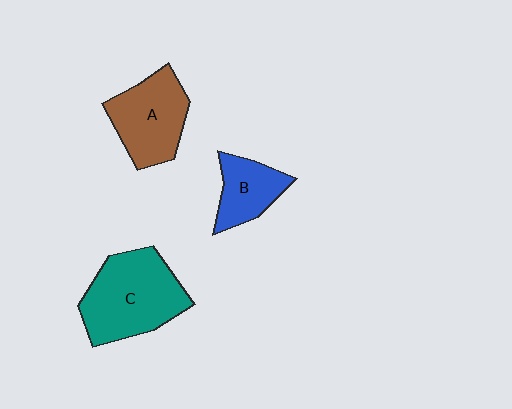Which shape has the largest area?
Shape C (teal).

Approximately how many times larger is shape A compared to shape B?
Approximately 1.5 times.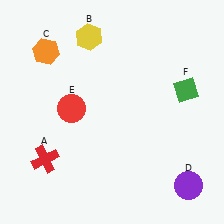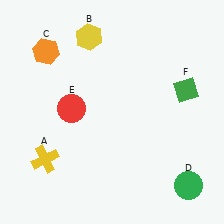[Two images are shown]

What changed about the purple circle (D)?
In Image 1, D is purple. In Image 2, it changed to green.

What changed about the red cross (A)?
In Image 1, A is red. In Image 2, it changed to yellow.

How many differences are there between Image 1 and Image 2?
There are 2 differences between the two images.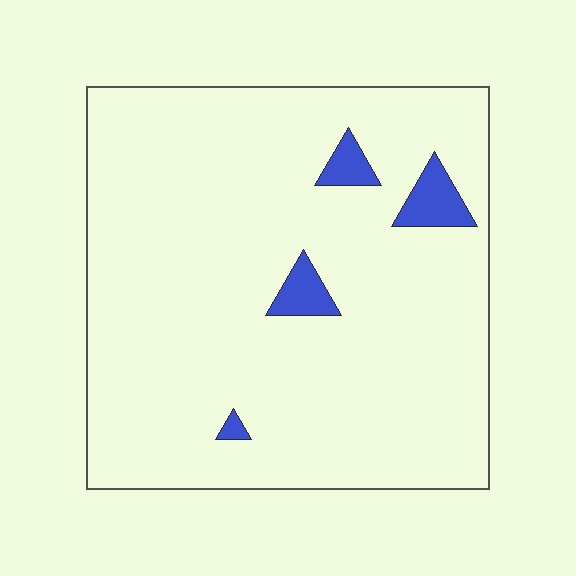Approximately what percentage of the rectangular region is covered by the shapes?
Approximately 5%.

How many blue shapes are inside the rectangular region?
4.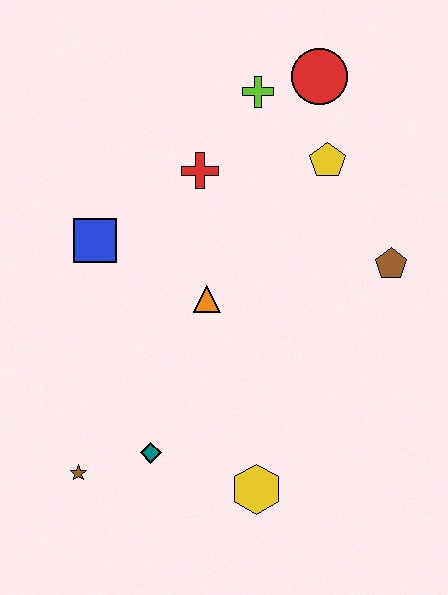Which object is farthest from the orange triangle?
The red circle is farthest from the orange triangle.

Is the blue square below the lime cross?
Yes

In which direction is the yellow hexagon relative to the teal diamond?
The yellow hexagon is to the right of the teal diamond.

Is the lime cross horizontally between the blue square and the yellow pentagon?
Yes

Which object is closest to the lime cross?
The red circle is closest to the lime cross.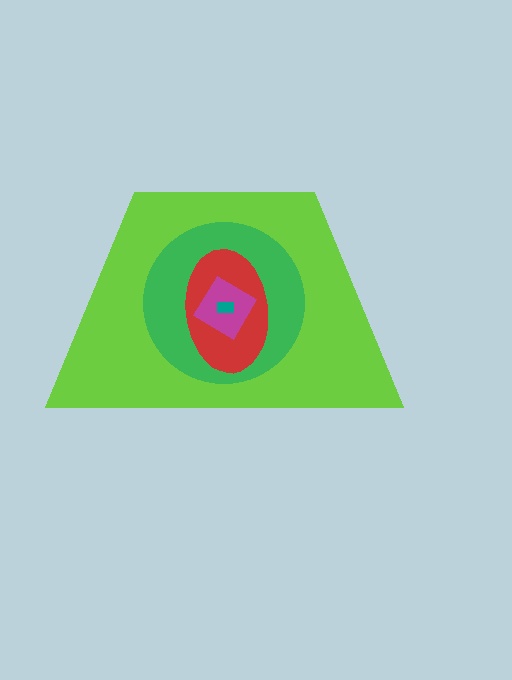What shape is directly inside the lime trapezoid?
The green circle.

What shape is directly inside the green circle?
The red ellipse.